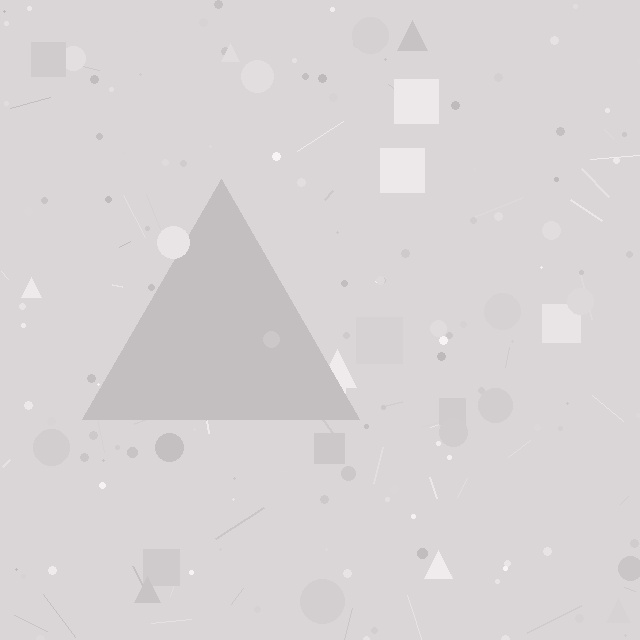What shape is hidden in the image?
A triangle is hidden in the image.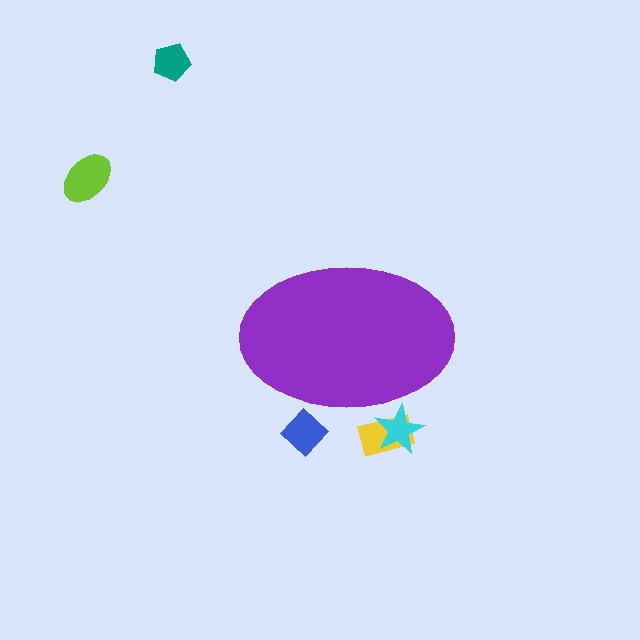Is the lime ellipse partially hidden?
No, the lime ellipse is fully visible.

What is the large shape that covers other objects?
A purple ellipse.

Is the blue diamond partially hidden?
Yes, the blue diamond is partially hidden behind the purple ellipse.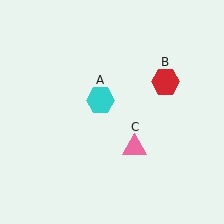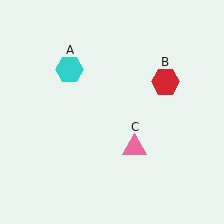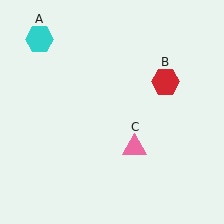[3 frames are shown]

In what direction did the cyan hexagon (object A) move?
The cyan hexagon (object A) moved up and to the left.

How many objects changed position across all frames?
1 object changed position: cyan hexagon (object A).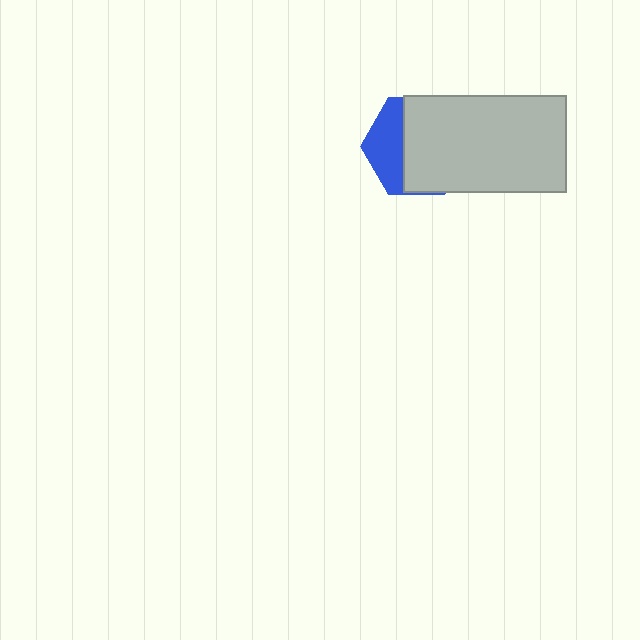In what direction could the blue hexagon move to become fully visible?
The blue hexagon could move left. That would shift it out from behind the light gray rectangle entirely.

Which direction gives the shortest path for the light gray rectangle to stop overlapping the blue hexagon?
Moving right gives the shortest separation.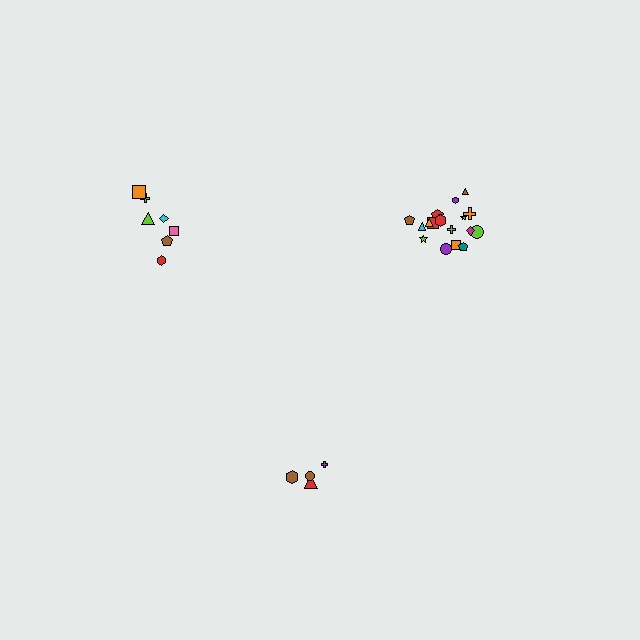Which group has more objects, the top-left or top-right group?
The top-right group.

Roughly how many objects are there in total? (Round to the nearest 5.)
Roughly 30 objects in total.